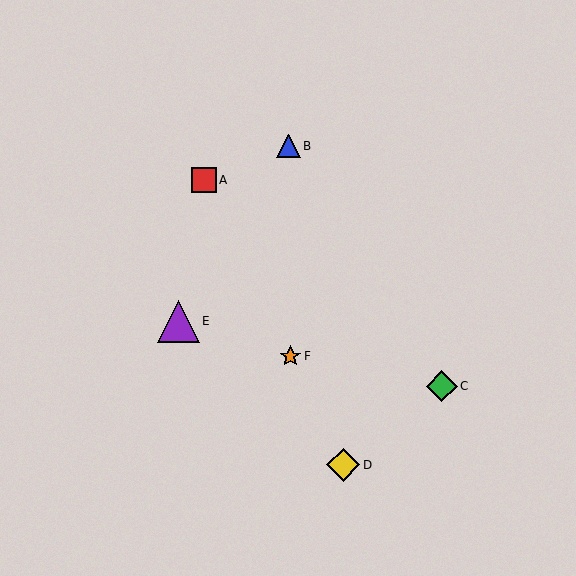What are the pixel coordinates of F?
Object F is at (290, 356).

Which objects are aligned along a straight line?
Objects A, D, F are aligned along a straight line.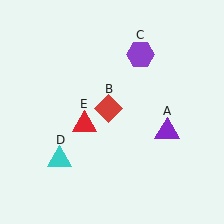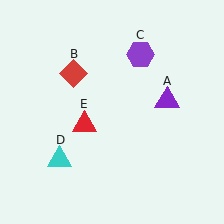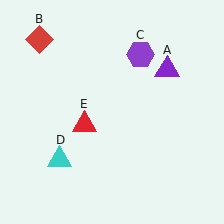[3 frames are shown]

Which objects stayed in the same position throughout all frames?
Purple hexagon (object C) and cyan triangle (object D) and red triangle (object E) remained stationary.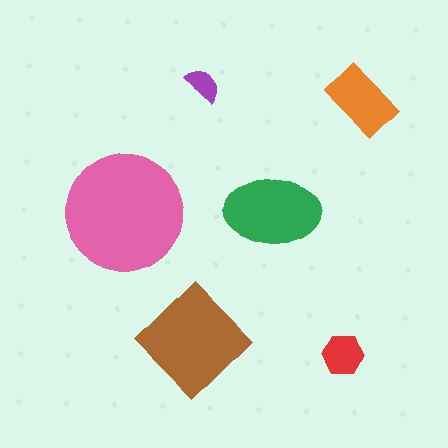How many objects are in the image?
There are 6 objects in the image.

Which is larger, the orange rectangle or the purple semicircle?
The orange rectangle.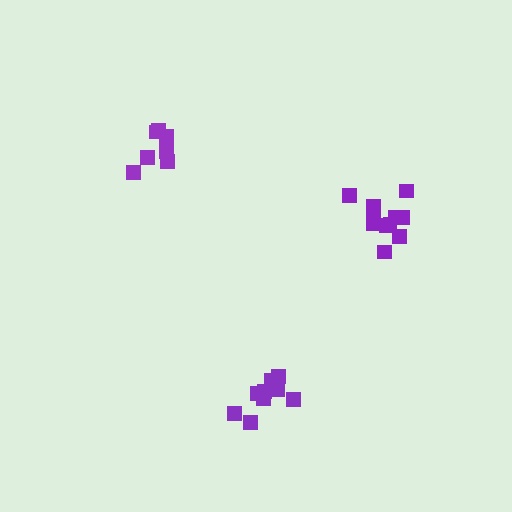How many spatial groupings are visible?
There are 3 spatial groupings.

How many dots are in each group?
Group 1: 7 dots, Group 2: 9 dots, Group 3: 11 dots (27 total).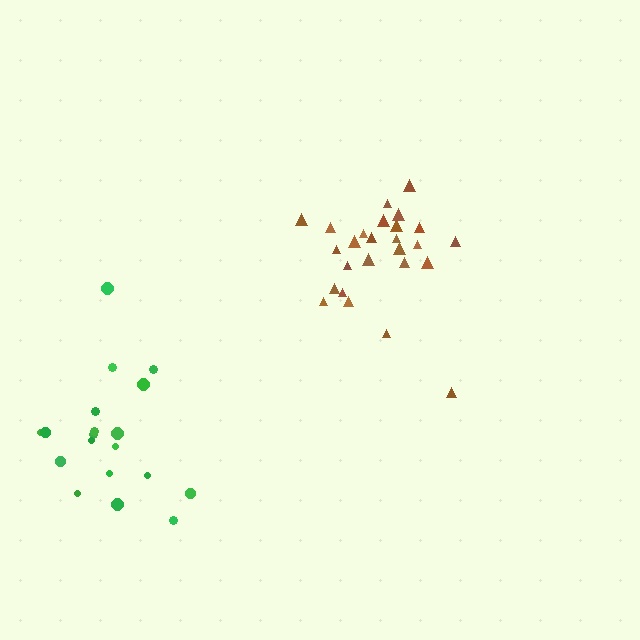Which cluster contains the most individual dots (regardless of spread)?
Brown (26).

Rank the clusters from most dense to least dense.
brown, green.